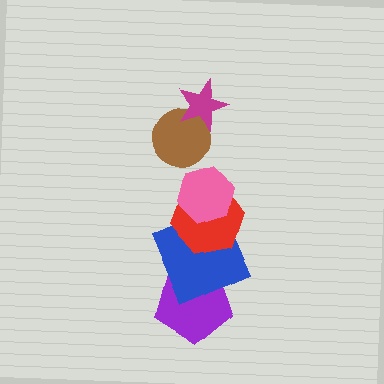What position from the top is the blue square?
The blue square is 5th from the top.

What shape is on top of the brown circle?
The magenta star is on top of the brown circle.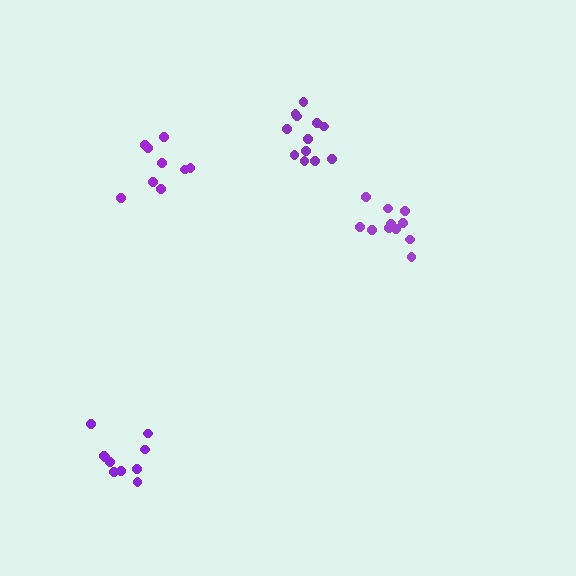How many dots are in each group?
Group 1: 12 dots, Group 2: 11 dots, Group 3: 10 dots, Group 4: 9 dots (42 total).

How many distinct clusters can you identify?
There are 4 distinct clusters.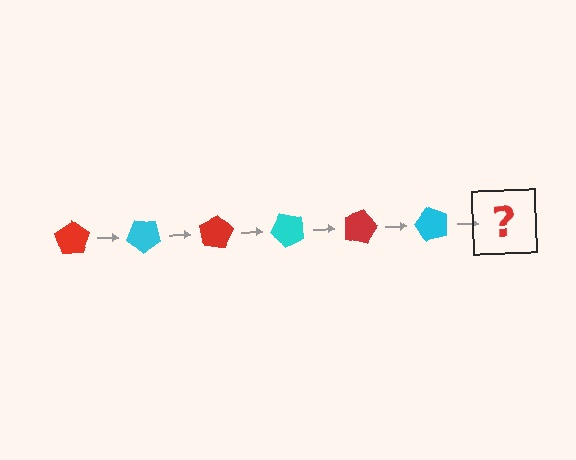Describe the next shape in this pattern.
It should be a red pentagon, rotated 240 degrees from the start.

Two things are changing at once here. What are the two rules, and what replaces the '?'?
The two rules are that it rotates 40 degrees each step and the color cycles through red and cyan. The '?' should be a red pentagon, rotated 240 degrees from the start.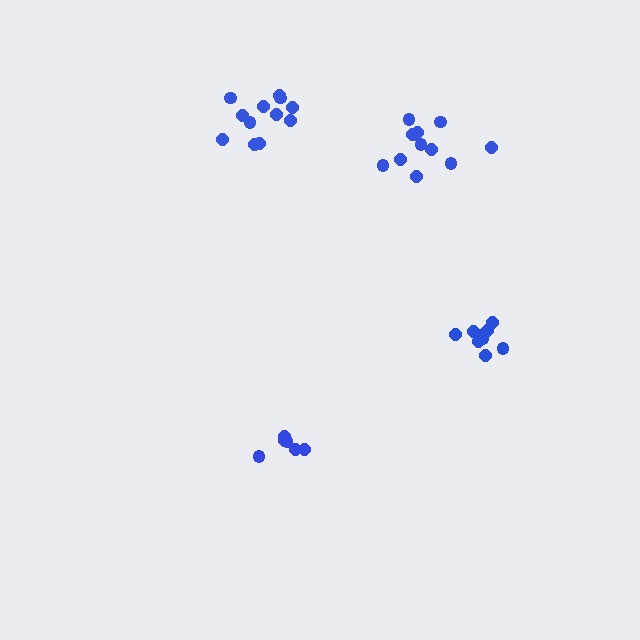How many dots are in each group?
Group 1: 9 dots, Group 2: 12 dots, Group 3: 6 dots, Group 4: 12 dots (39 total).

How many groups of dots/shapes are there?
There are 4 groups.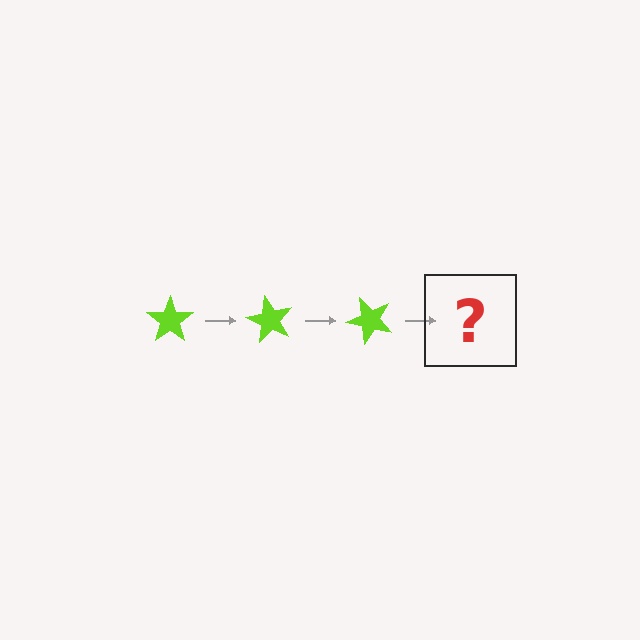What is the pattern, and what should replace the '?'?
The pattern is that the star rotates 60 degrees each step. The '?' should be a lime star rotated 180 degrees.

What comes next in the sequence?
The next element should be a lime star rotated 180 degrees.